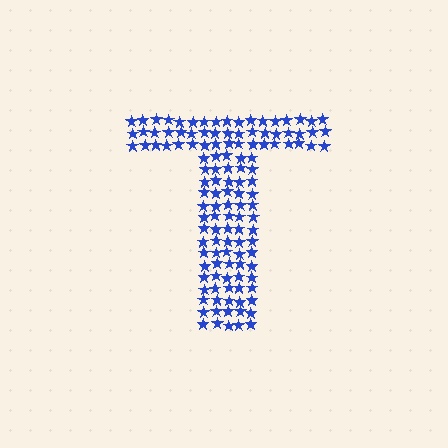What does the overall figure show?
The overall figure shows the letter T.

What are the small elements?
The small elements are stars.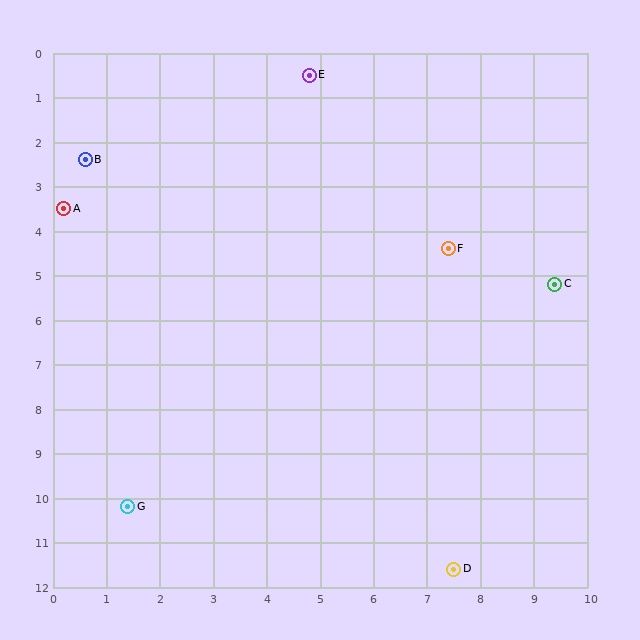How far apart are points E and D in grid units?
Points E and D are about 11.4 grid units apart.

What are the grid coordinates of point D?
Point D is at approximately (7.5, 11.6).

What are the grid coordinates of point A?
Point A is at approximately (0.2, 3.5).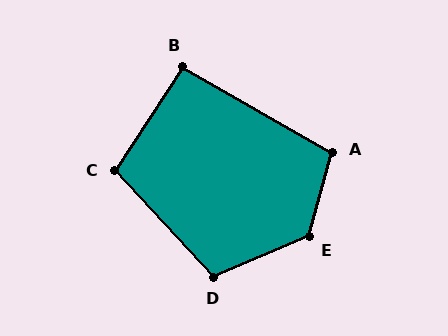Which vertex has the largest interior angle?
E, at approximately 128 degrees.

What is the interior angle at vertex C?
Approximately 104 degrees (obtuse).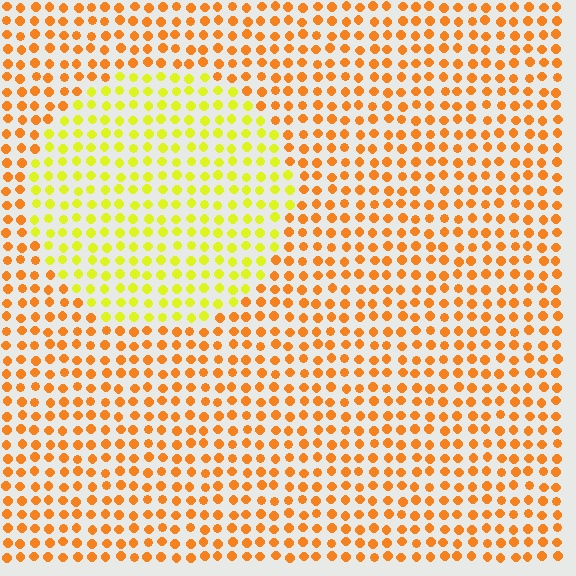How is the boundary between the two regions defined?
The boundary is defined purely by a slight shift in hue (about 39 degrees). Spacing, size, and orientation are identical on both sides.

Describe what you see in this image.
The image is filled with small orange elements in a uniform arrangement. A circle-shaped region is visible where the elements are tinted to a slightly different hue, forming a subtle color boundary.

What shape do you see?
I see a circle.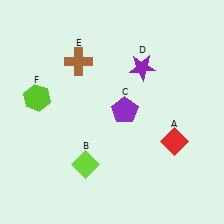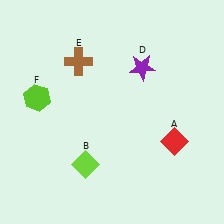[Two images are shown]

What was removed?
The purple pentagon (C) was removed in Image 2.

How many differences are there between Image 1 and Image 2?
There is 1 difference between the two images.